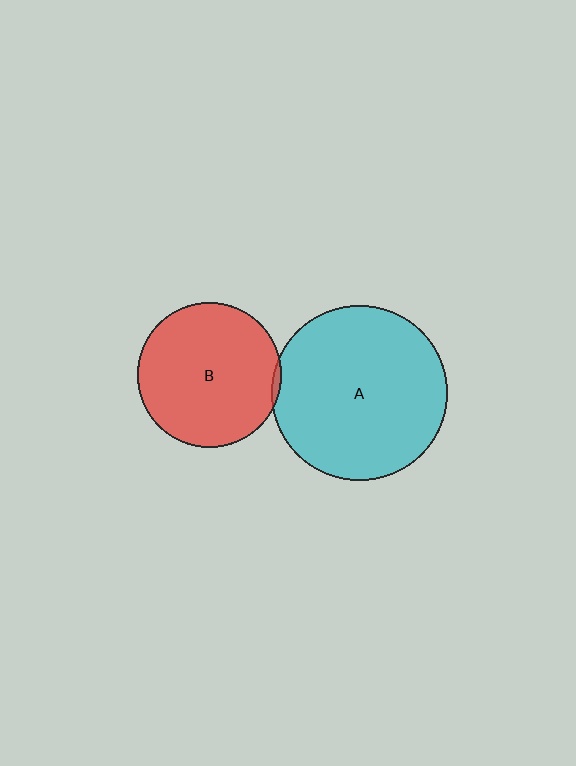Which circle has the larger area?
Circle A (cyan).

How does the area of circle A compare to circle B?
Approximately 1.5 times.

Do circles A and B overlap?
Yes.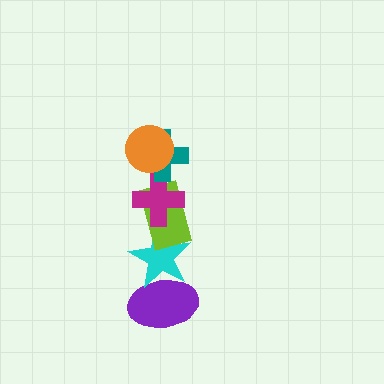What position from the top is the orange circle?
The orange circle is 1st from the top.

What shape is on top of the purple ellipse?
The cyan star is on top of the purple ellipse.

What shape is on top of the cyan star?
The lime rectangle is on top of the cyan star.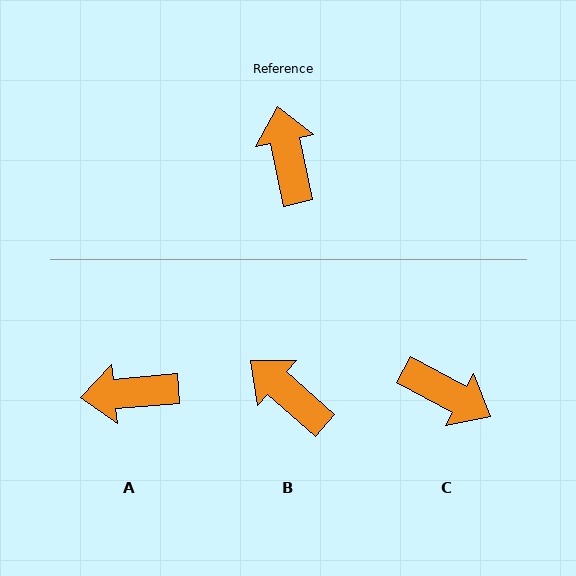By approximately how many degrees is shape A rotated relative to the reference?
Approximately 83 degrees counter-clockwise.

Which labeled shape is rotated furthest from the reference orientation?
C, about 131 degrees away.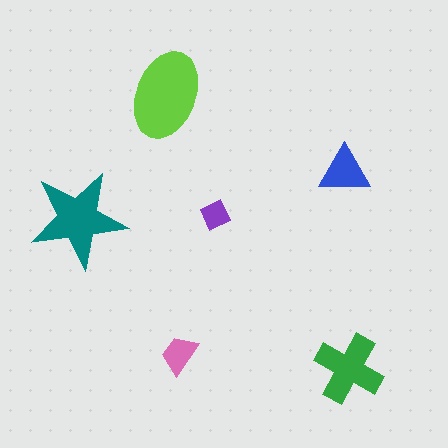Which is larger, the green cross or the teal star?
The teal star.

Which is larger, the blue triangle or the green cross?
The green cross.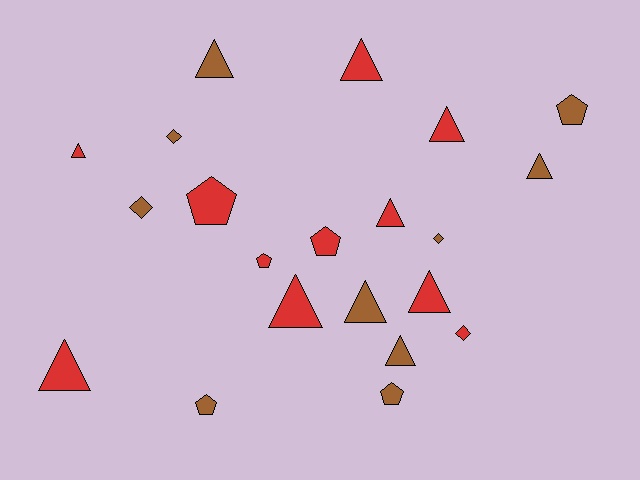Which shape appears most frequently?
Triangle, with 11 objects.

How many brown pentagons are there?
There are 3 brown pentagons.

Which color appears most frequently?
Red, with 11 objects.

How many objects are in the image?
There are 21 objects.